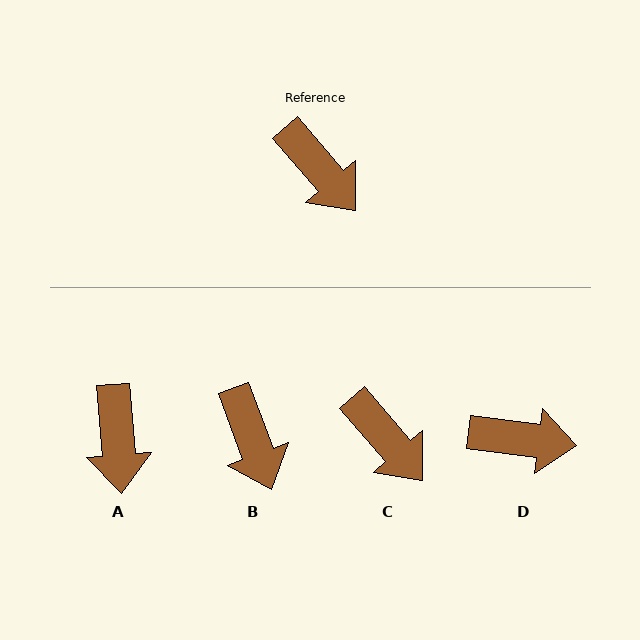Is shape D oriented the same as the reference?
No, it is off by about 42 degrees.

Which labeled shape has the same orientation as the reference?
C.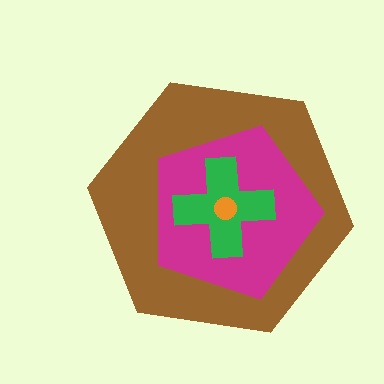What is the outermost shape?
The brown hexagon.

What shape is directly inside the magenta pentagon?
The green cross.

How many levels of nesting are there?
4.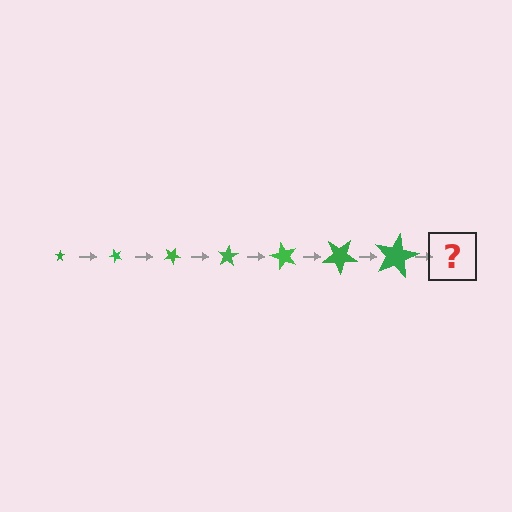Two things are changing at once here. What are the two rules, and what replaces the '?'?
The two rules are that the star grows larger each step and it rotates 50 degrees each step. The '?' should be a star, larger than the previous one and rotated 350 degrees from the start.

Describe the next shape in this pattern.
It should be a star, larger than the previous one and rotated 350 degrees from the start.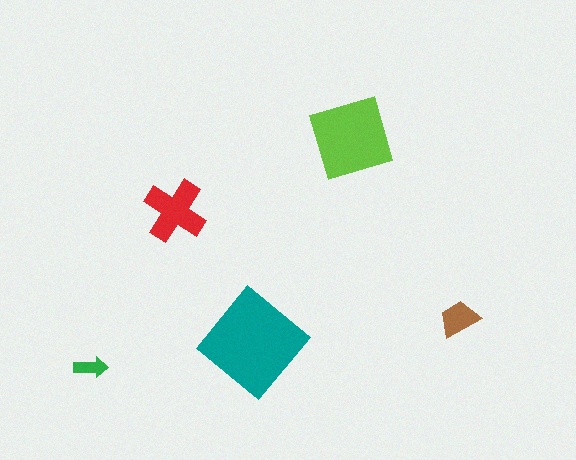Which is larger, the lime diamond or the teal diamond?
The teal diamond.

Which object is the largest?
The teal diamond.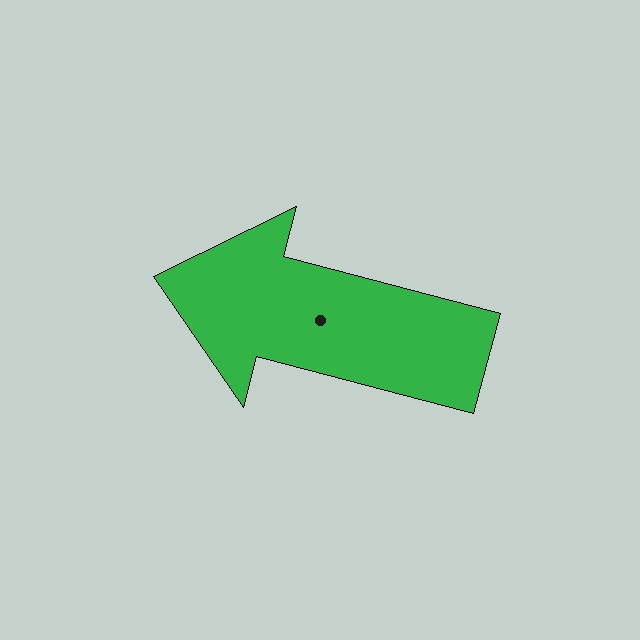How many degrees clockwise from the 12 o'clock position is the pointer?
Approximately 285 degrees.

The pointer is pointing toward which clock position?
Roughly 9 o'clock.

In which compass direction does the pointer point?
West.